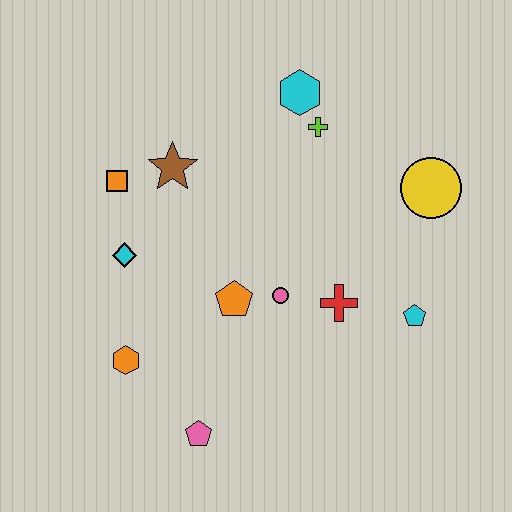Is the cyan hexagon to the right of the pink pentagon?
Yes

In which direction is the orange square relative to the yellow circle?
The orange square is to the left of the yellow circle.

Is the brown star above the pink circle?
Yes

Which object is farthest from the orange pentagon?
The yellow circle is farthest from the orange pentagon.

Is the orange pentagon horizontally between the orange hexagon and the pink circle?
Yes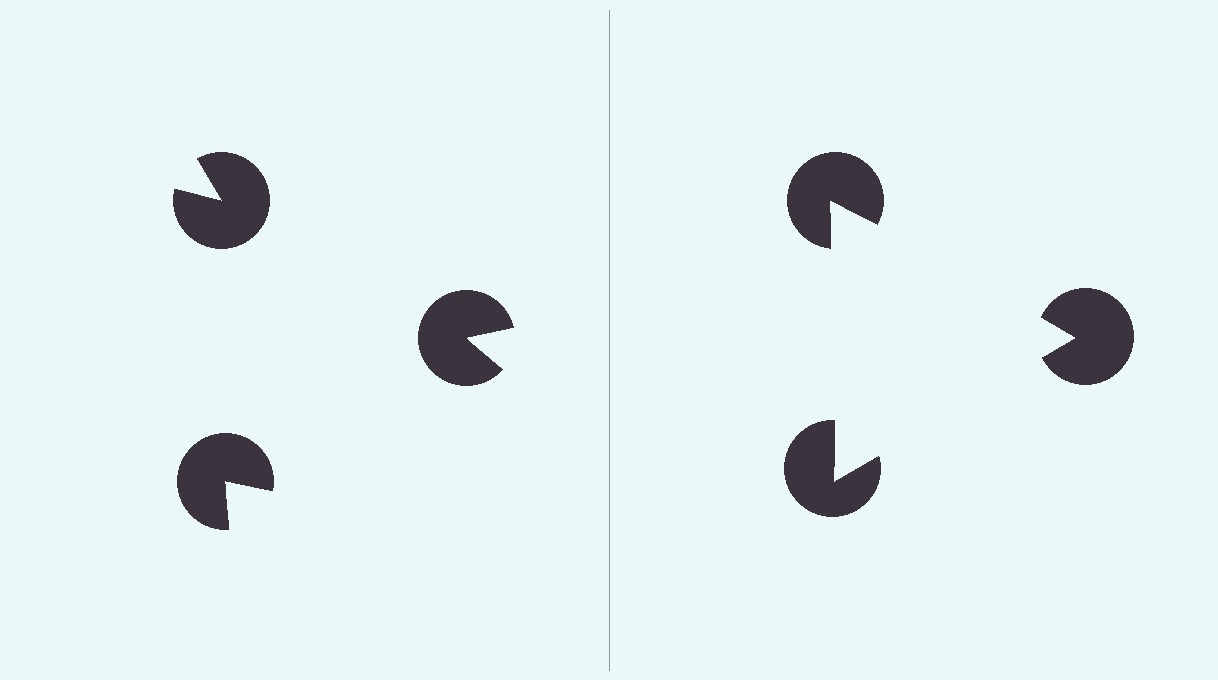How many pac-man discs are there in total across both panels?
6 — 3 on each side.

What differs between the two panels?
The pac-man discs are positioned identically on both sides; only the wedge orientations differ. On the right they align to a triangle; on the left they are misaligned.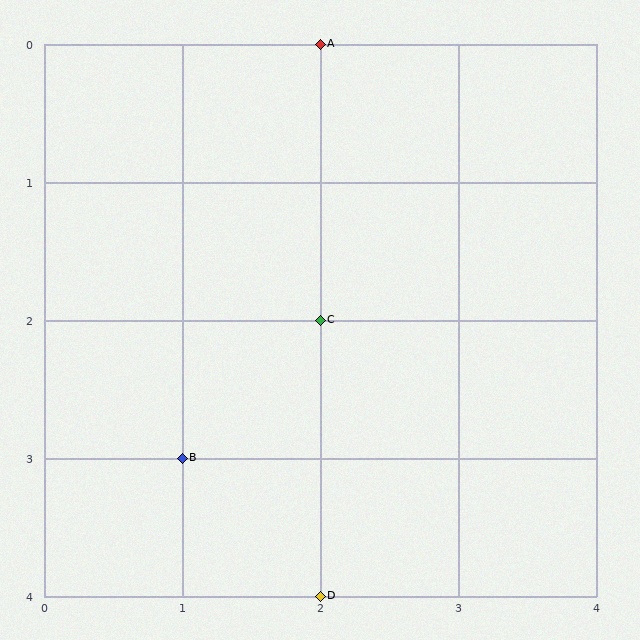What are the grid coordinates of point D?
Point D is at grid coordinates (2, 4).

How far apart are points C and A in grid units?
Points C and A are 2 rows apart.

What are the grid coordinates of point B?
Point B is at grid coordinates (1, 3).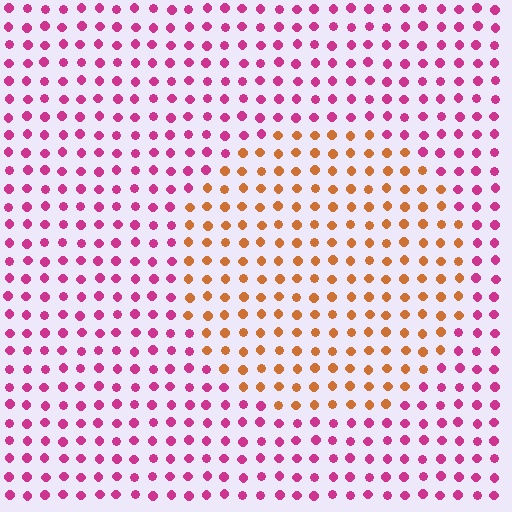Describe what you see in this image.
The image is filled with small magenta elements in a uniform arrangement. A circle-shaped region is visible where the elements are tinted to a slightly different hue, forming a subtle color boundary.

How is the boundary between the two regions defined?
The boundary is defined purely by a slight shift in hue (about 59 degrees). Spacing, size, and orientation are identical on both sides.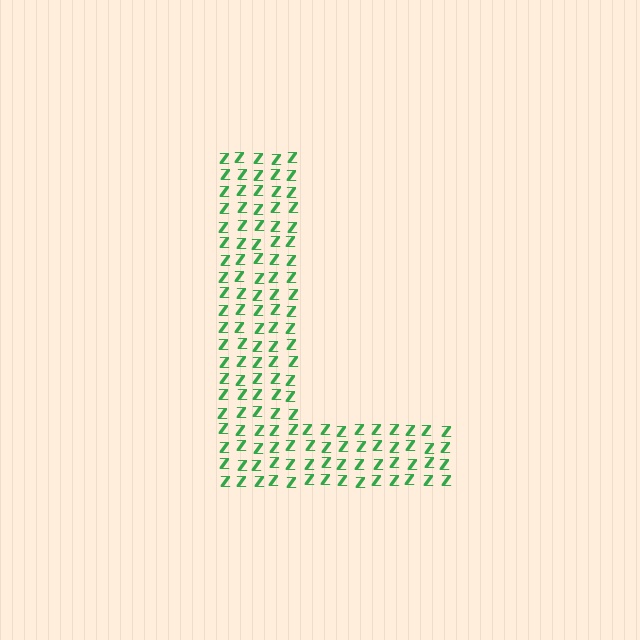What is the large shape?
The large shape is the letter L.